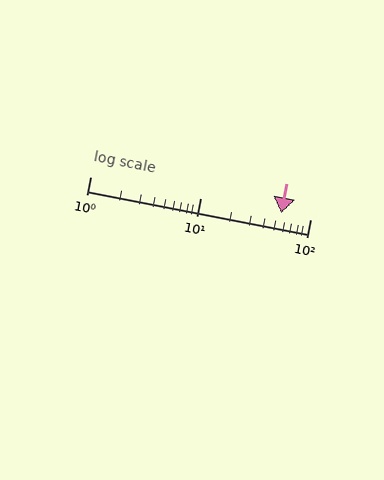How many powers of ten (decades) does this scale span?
The scale spans 2 decades, from 1 to 100.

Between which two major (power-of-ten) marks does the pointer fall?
The pointer is between 10 and 100.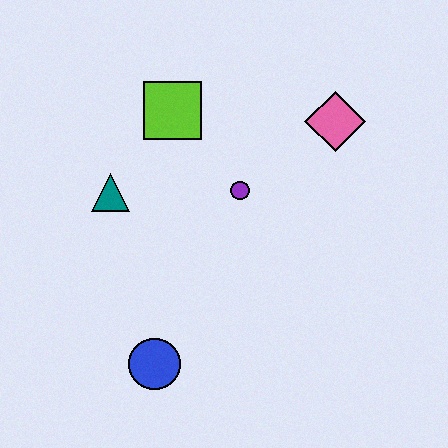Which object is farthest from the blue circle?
The pink diamond is farthest from the blue circle.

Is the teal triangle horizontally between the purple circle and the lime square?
No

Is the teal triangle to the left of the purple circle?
Yes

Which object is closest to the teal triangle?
The lime square is closest to the teal triangle.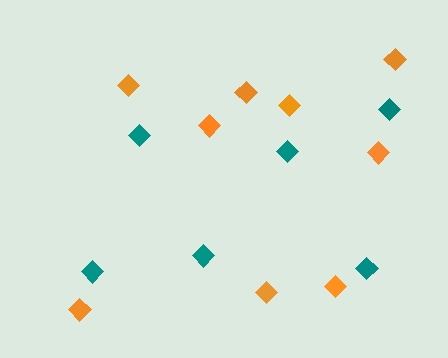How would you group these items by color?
There are 2 groups: one group of orange diamonds (9) and one group of teal diamonds (6).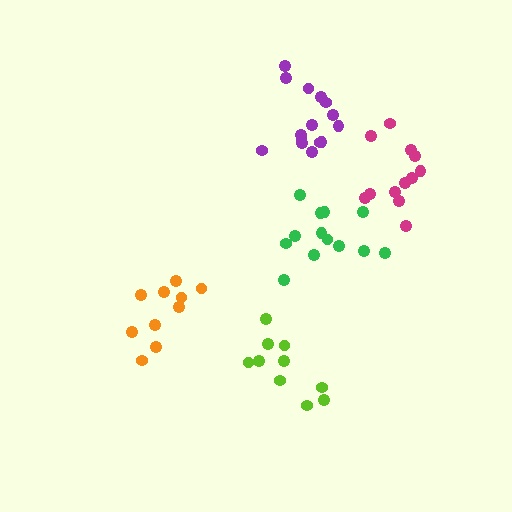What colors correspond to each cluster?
The clusters are colored: lime, purple, green, magenta, orange.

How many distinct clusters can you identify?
There are 5 distinct clusters.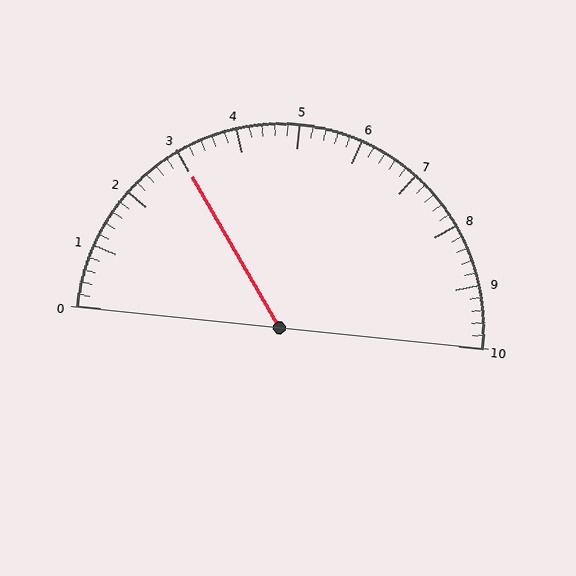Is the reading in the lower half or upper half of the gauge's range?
The reading is in the lower half of the range (0 to 10).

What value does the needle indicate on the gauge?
The needle indicates approximately 3.0.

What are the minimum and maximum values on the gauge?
The gauge ranges from 0 to 10.